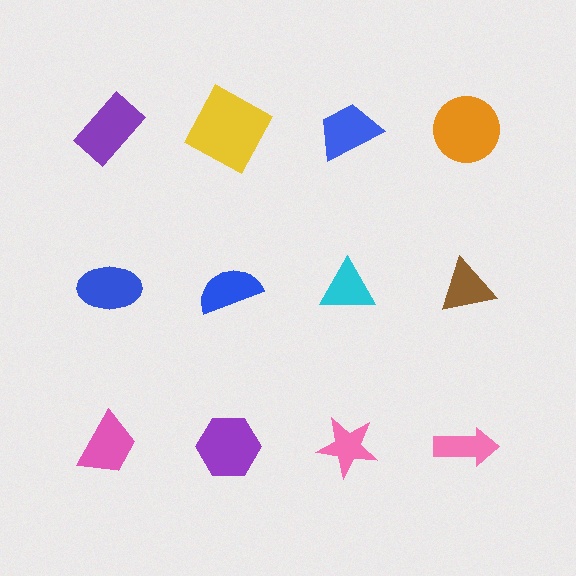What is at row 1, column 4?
An orange circle.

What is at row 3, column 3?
A pink star.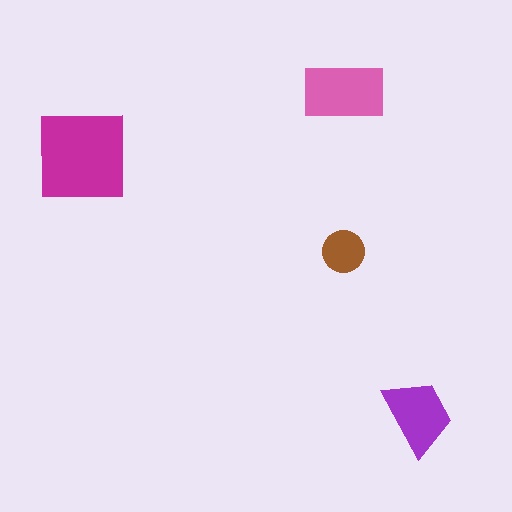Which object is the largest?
The magenta square.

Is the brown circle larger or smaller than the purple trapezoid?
Smaller.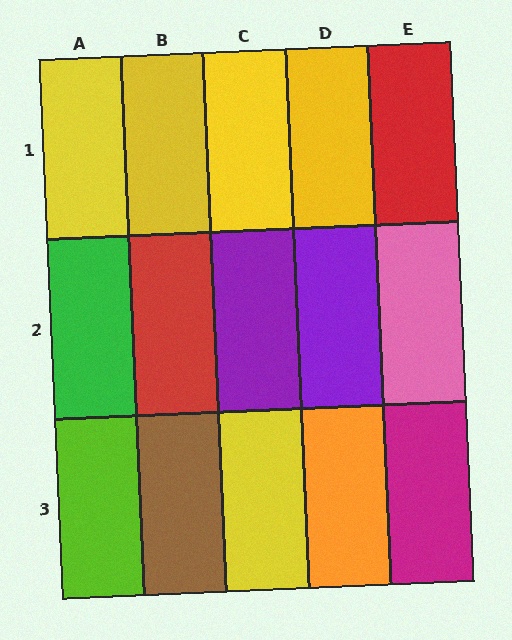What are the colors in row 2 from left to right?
Green, red, purple, purple, pink.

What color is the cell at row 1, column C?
Yellow.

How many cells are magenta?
1 cell is magenta.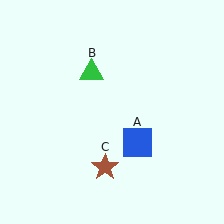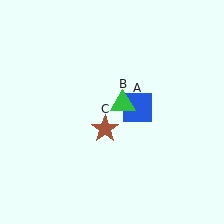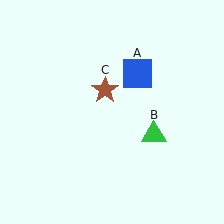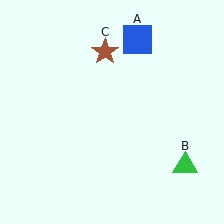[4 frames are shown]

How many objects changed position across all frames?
3 objects changed position: blue square (object A), green triangle (object B), brown star (object C).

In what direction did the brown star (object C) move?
The brown star (object C) moved up.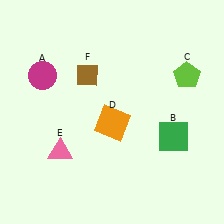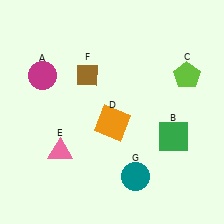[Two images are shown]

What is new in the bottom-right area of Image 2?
A teal circle (G) was added in the bottom-right area of Image 2.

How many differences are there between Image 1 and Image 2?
There is 1 difference between the two images.